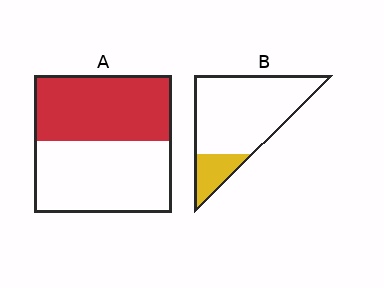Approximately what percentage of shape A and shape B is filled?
A is approximately 50% and B is approximately 20%.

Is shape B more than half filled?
No.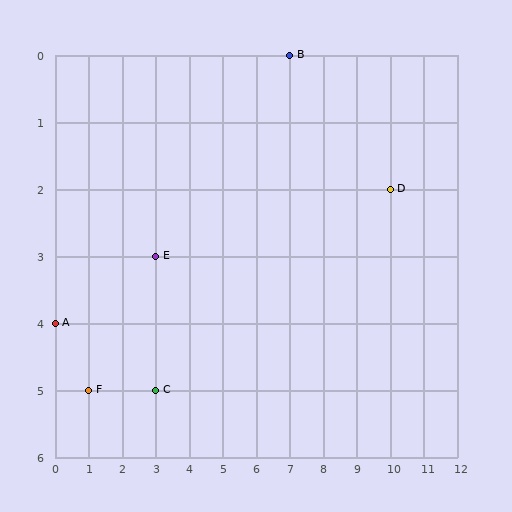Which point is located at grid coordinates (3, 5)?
Point C is at (3, 5).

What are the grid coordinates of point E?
Point E is at grid coordinates (3, 3).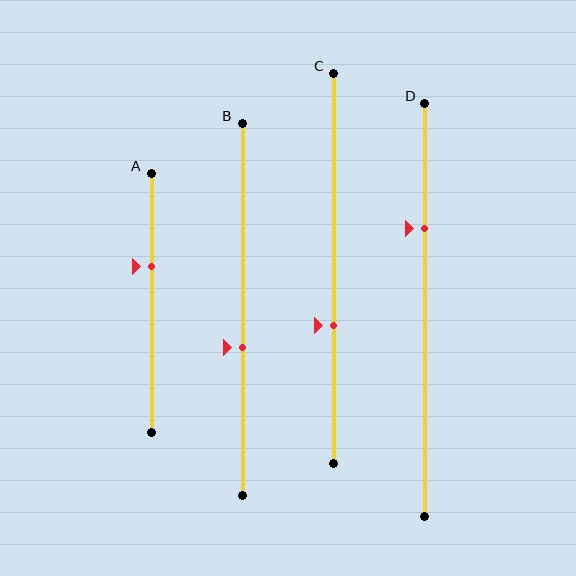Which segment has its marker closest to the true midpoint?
Segment B has its marker closest to the true midpoint.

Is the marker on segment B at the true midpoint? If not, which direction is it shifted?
No, the marker on segment B is shifted downward by about 10% of the segment length.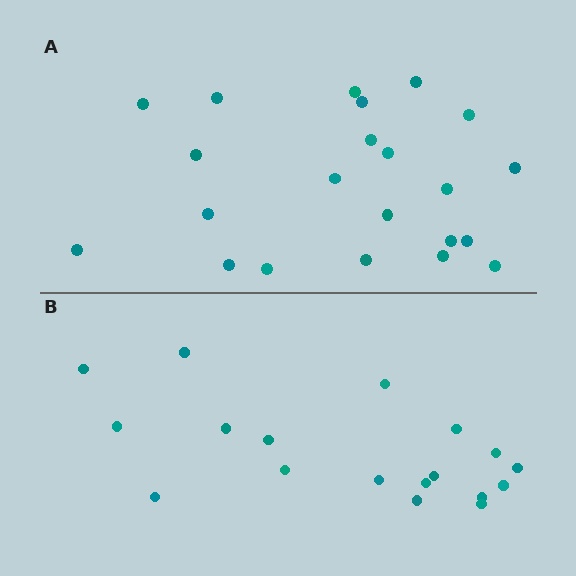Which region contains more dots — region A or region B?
Region A (the top region) has more dots.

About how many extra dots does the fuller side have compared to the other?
Region A has about 4 more dots than region B.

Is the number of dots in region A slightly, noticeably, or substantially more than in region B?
Region A has only slightly more — the two regions are fairly close. The ratio is roughly 1.2 to 1.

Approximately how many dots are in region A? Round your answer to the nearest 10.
About 20 dots. (The exact count is 22, which rounds to 20.)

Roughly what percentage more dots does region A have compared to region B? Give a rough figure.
About 20% more.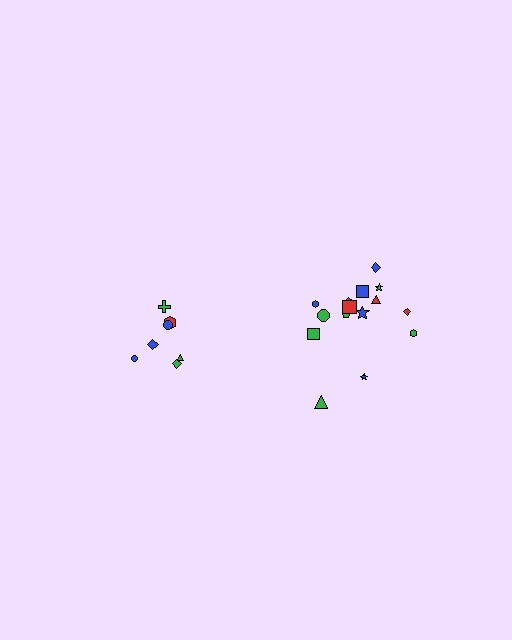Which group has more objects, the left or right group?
The right group.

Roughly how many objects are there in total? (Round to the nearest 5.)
Roughly 20 objects in total.